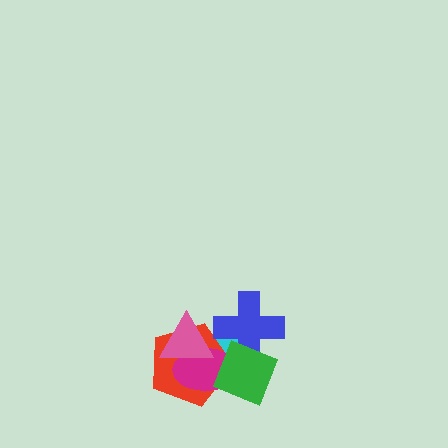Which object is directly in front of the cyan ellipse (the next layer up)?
The red pentagon is directly in front of the cyan ellipse.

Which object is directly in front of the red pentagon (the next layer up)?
The blue cross is directly in front of the red pentagon.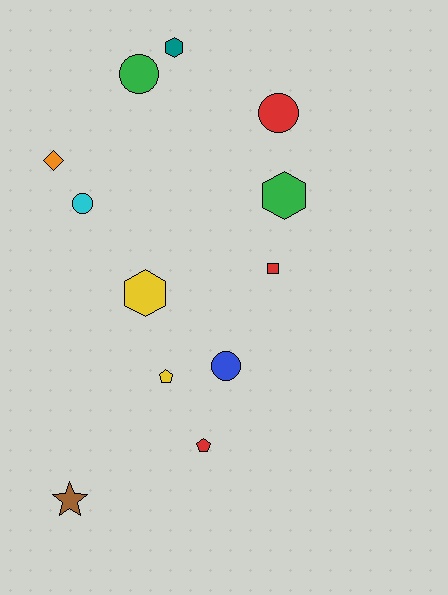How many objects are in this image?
There are 12 objects.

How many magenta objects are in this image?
There are no magenta objects.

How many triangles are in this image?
There are no triangles.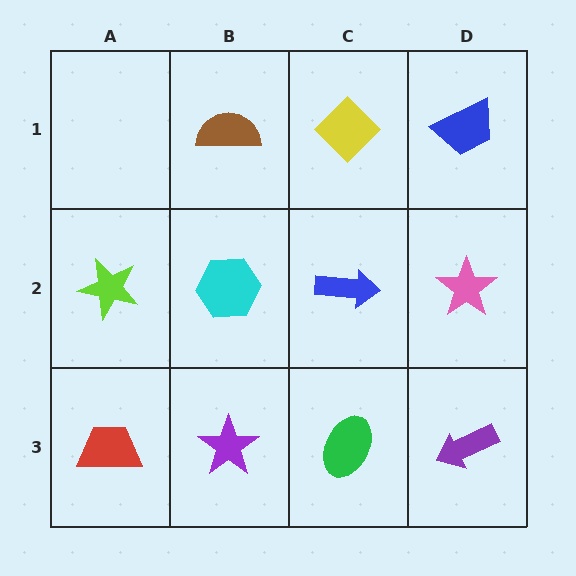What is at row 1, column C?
A yellow diamond.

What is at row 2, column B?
A cyan hexagon.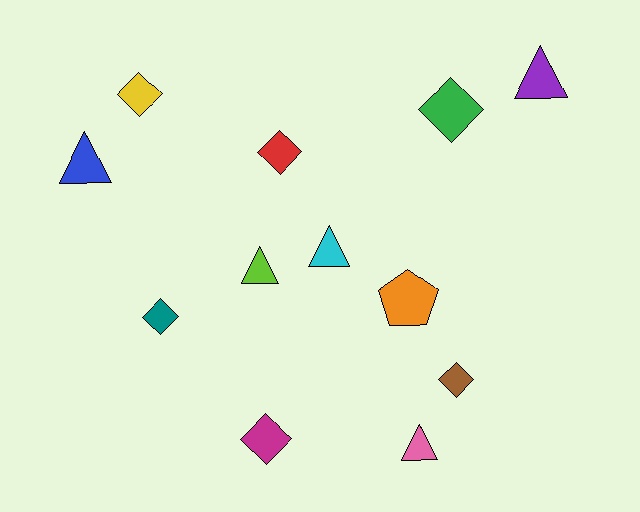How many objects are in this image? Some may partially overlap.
There are 12 objects.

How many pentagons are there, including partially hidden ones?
There is 1 pentagon.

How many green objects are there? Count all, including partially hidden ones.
There is 1 green object.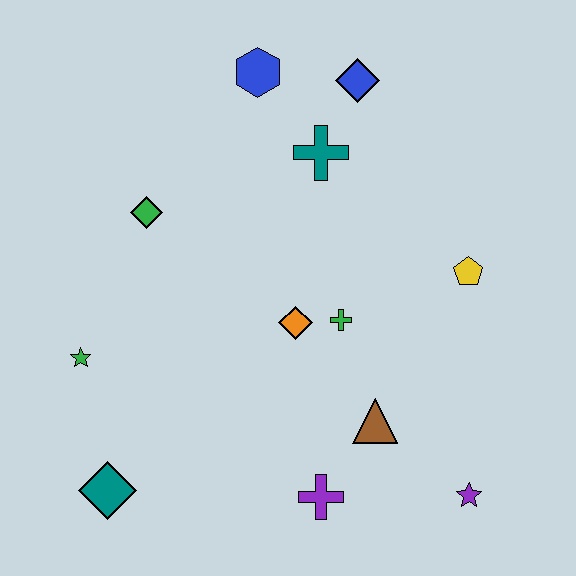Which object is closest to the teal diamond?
The green star is closest to the teal diamond.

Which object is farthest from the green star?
The purple star is farthest from the green star.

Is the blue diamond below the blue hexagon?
Yes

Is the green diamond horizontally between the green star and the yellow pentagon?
Yes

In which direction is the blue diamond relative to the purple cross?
The blue diamond is above the purple cross.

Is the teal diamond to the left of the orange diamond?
Yes